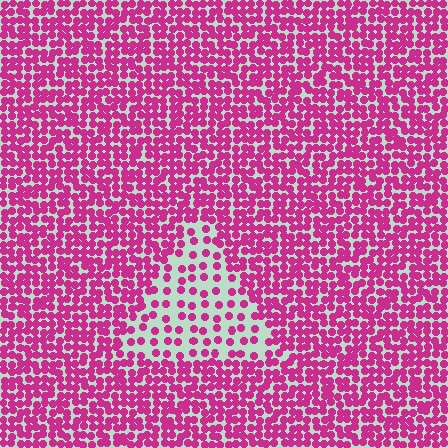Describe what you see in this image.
The image contains small magenta elements arranged at two different densities. A triangle-shaped region is visible where the elements are less densely packed than the surrounding area.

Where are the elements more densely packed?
The elements are more densely packed outside the triangle boundary.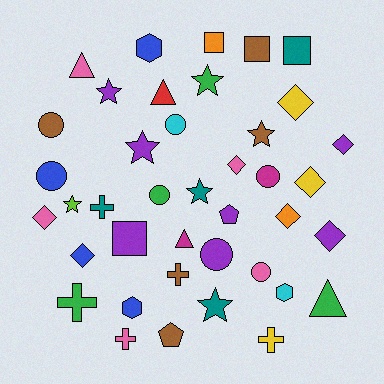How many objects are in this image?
There are 40 objects.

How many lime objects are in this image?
There is 1 lime object.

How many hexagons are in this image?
There are 3 hexagons.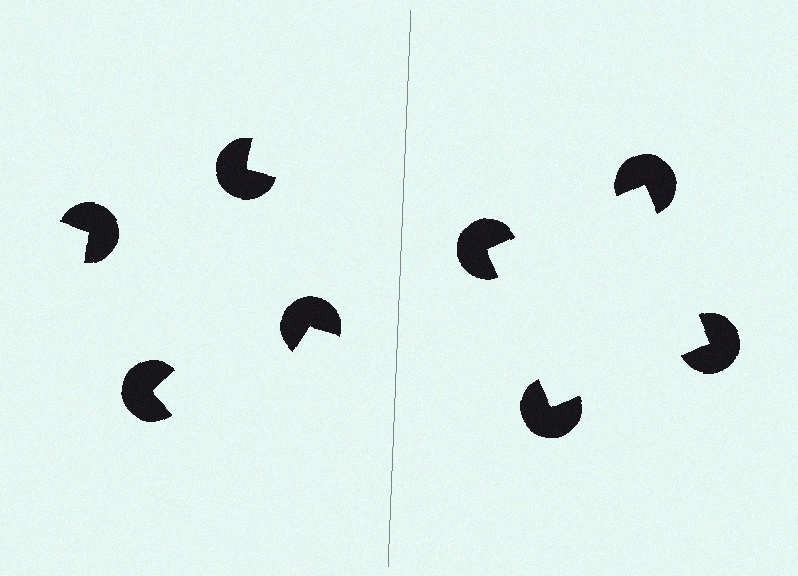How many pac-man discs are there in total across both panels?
8 — 4 on each side.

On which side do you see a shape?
An illusory square appears on the right side. On the left side the wedge cuts are rotated, so no coherent shape forms.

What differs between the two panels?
The pac-man discs are positioned identically on both sides; only the wedge orientations differ. On the right they align to a square; on the left they are misaligned.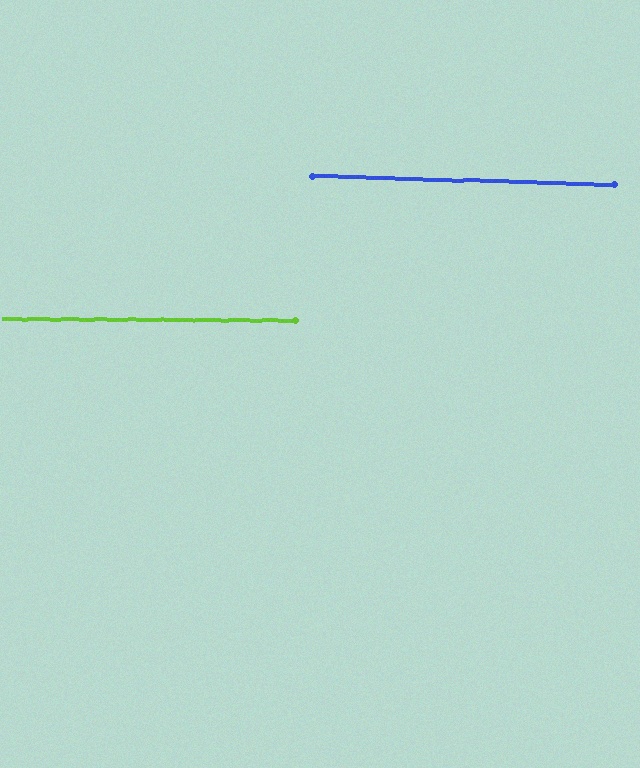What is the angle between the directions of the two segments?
Approximately 1 degree.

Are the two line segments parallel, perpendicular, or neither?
Parallel — their directions differ by only 1.4°.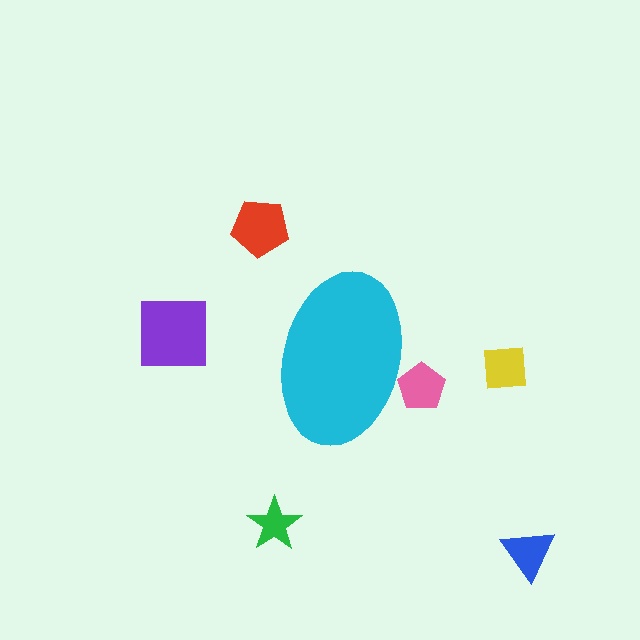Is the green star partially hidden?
No, the green star is fully visible.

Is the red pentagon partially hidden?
No, the red pentagon is fully visible.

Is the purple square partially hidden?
No, the purple square is fully visible.